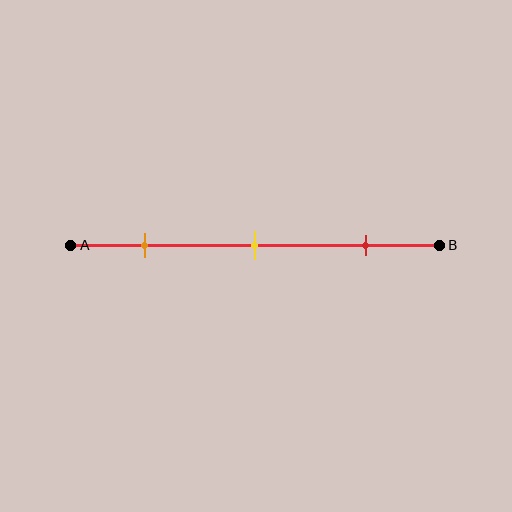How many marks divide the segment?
There are 3 marks dividing the segment.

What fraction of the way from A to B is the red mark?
The red mark is approximately 80% (0.8) of the way from A to B.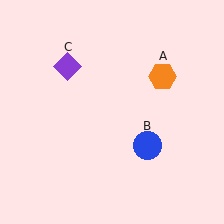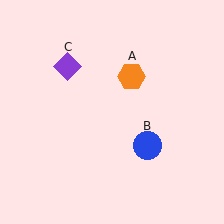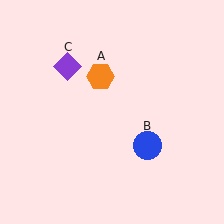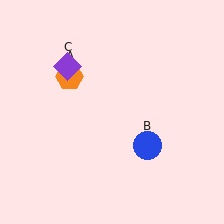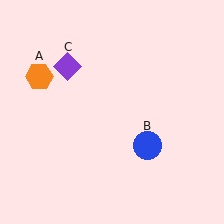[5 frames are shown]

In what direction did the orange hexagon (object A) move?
The orange hexagon (object A) moved left.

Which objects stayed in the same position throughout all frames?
Blue circle (object B) and purple diamond (object C) remained stationary.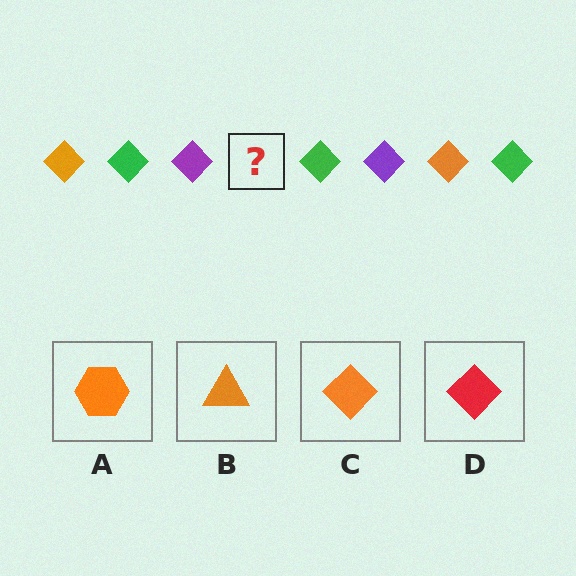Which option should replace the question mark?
Option C.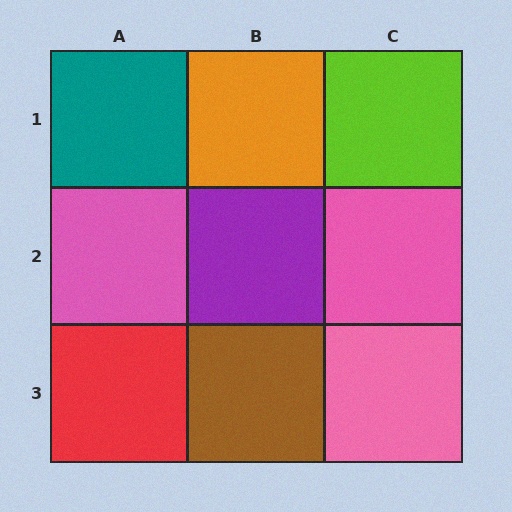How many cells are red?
1 cell is red.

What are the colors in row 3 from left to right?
Red, brown, pink.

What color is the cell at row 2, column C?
Pink.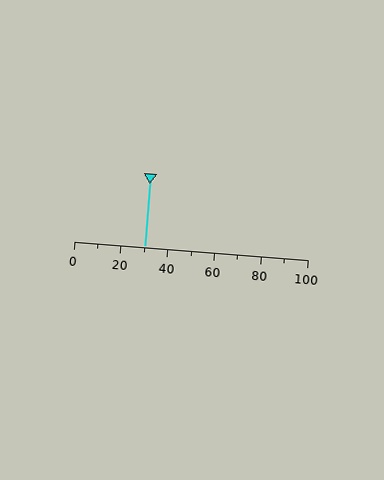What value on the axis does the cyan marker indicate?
The marker indicates approximately 30.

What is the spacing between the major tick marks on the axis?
The major ticks are spaced 20 apart.